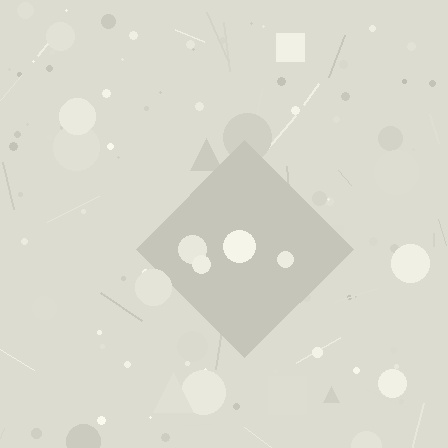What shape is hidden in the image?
A diamond is hidden in the image.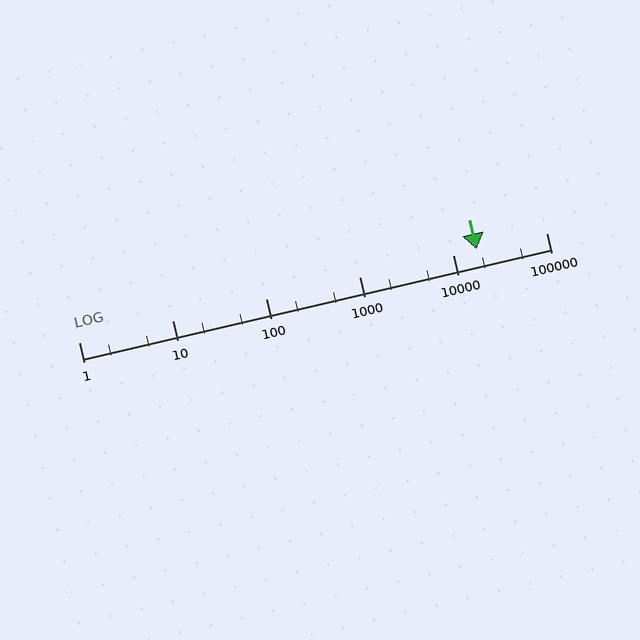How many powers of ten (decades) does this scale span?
The scale spans 5 decades, from 1 to 100000.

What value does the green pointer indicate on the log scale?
The pointer indicates approximately 18000.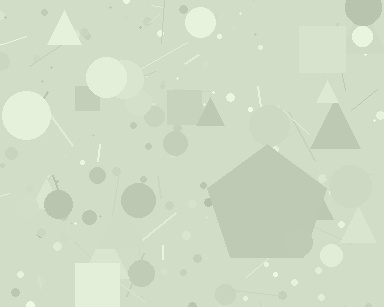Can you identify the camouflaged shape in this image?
The camouflaged shape is a pentagon.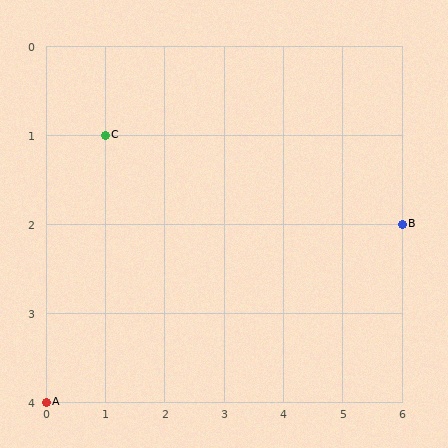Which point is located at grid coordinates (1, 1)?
Point C is at (1, 1).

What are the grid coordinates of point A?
Point A is at grid coordinates (0, 4).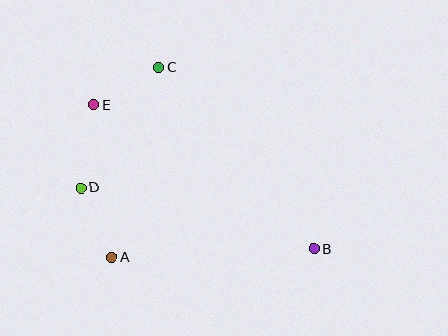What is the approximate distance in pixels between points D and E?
The distance between D and E is approximately 84 pixels.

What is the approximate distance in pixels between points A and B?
The distance between A and B is approximately 203 pixels.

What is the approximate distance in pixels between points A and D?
The distance between A and D is approximately 76 pixels.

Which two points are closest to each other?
Points C and E are closest to each other.